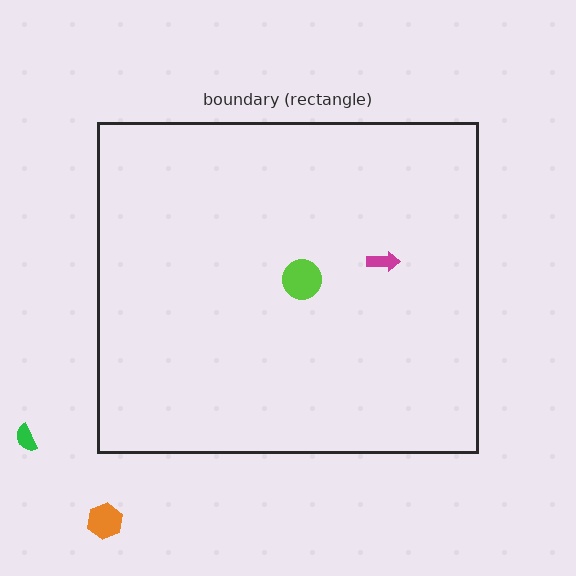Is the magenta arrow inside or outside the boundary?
Inside.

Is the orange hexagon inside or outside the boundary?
Outside.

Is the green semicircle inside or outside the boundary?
Outside.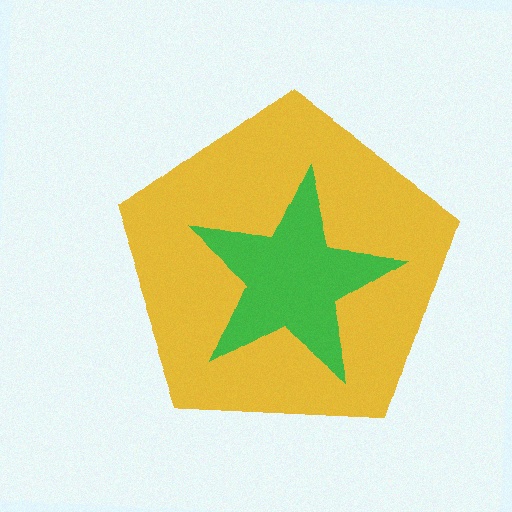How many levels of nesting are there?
2.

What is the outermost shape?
The yellow pentagon.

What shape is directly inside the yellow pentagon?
The green star.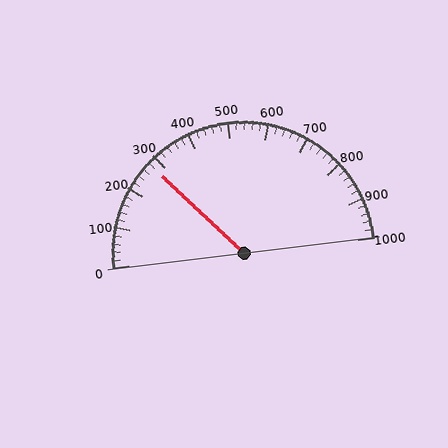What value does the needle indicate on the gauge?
The needle indicates approximately 280.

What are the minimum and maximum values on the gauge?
The gauge ranges from 0 to 1000.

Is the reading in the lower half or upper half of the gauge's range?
The reading is in the lower half of the range (0 to 1000).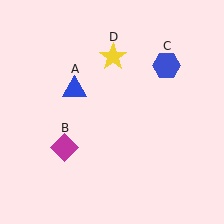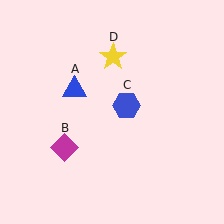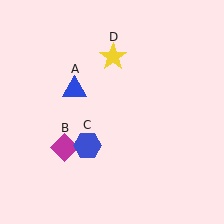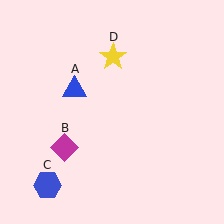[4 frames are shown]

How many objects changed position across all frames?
1 object changed position: blue hexagon (object C).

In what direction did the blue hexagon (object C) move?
The blue hexagon (object C) moved down and to the left.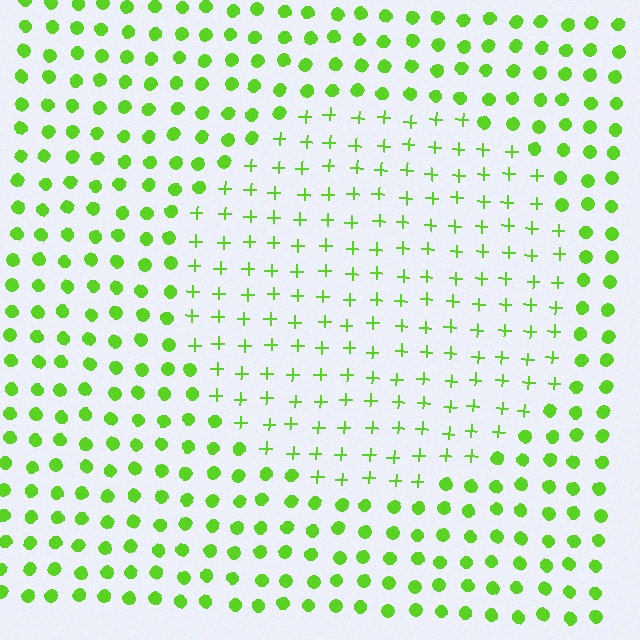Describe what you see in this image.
The image is filled with small lime elements arranged in a uniform grid. A circle-shaped region contains plus signs, while the surrounding area contains circles. The boundary is defined purely by the change in element shape.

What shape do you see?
I see a circle.